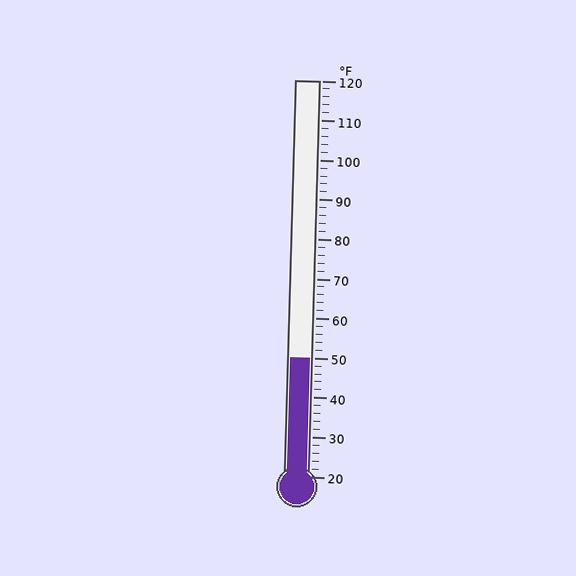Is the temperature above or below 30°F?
The temperature is above 30°F.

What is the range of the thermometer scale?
The thermometer scale ranges from 20°F to 120°F.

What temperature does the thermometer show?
The thermometer shows approximately 50°F.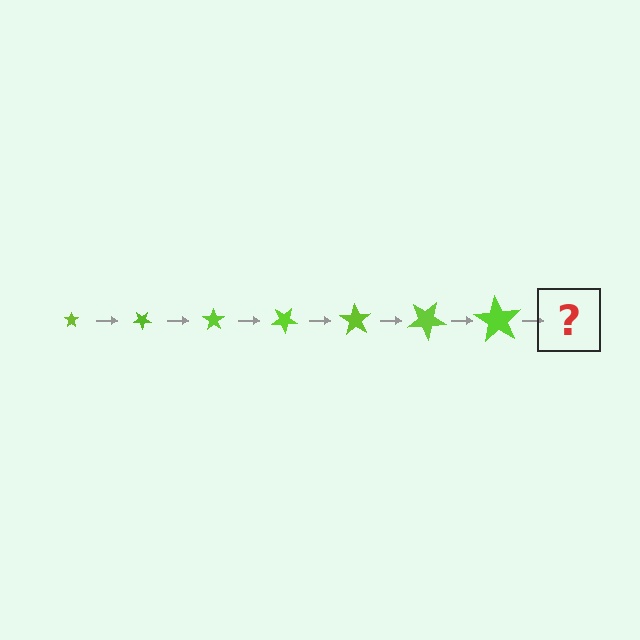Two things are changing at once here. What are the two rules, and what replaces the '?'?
The two rules are that the star grows larger each step and it rotates 35 degrees each step. The '?' should be a star, larger than the previous one and rotated 245 degrees from the start.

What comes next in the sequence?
The next element should be a star, larger than the previous one and rotated 245 degrees from the start.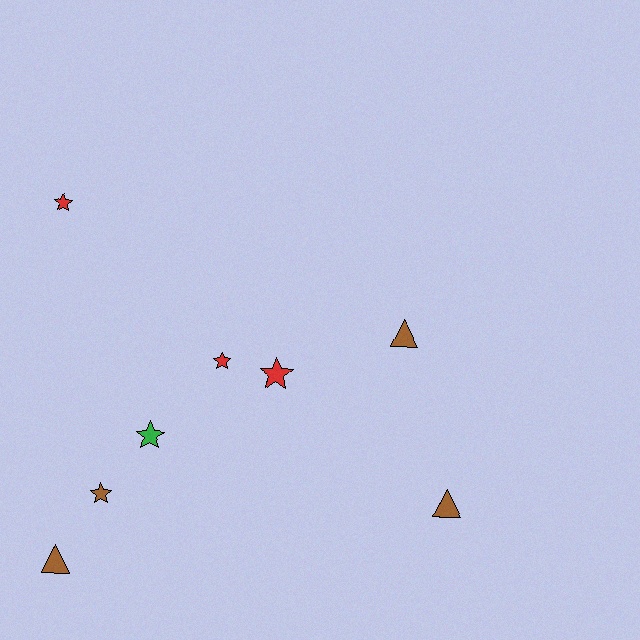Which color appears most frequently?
Brown, with 4 objects.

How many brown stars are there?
There is 1 brown star.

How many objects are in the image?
There are 8 objects.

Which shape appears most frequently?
Star, with 5 objects.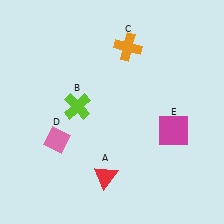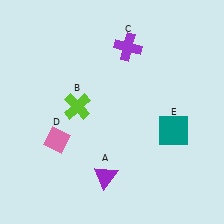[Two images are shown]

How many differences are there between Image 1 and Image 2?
There are 3 differences between the two images.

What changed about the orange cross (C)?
In Image 1, C is orange. In Image 2, it changed to purple.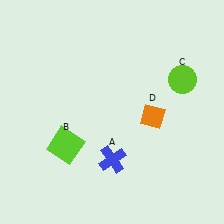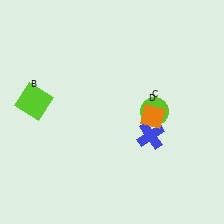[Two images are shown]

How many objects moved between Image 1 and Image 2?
3 objects moved between the two images.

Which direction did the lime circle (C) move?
The lime circle (C) moved down.